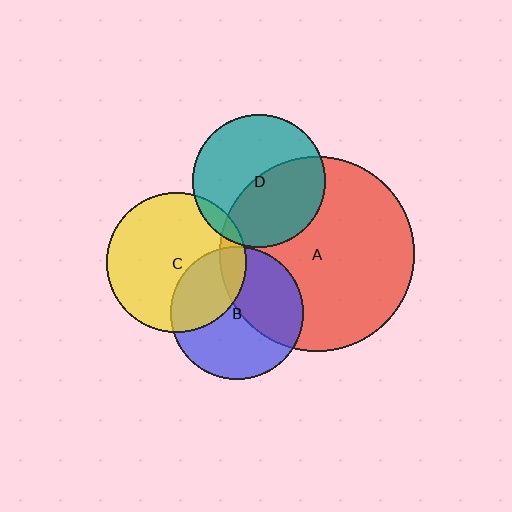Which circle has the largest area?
Circle A (red).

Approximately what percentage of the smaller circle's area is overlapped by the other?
Approximately 10%.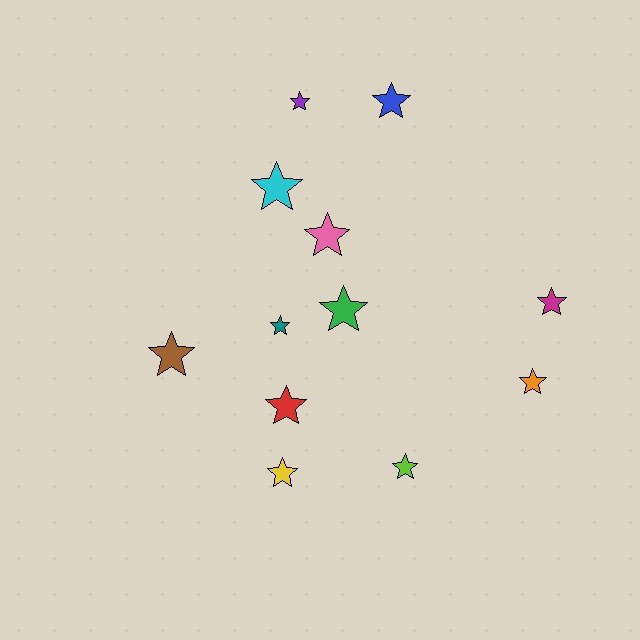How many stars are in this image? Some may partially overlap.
There are 12 stars.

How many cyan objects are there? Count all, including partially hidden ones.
There is 1 cyan object.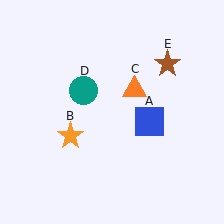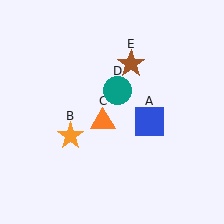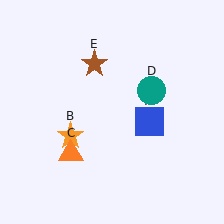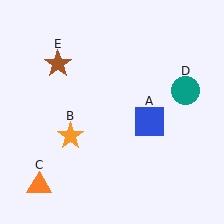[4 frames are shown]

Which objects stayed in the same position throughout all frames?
Blue square (object A) and orange star (object B) remained stationary.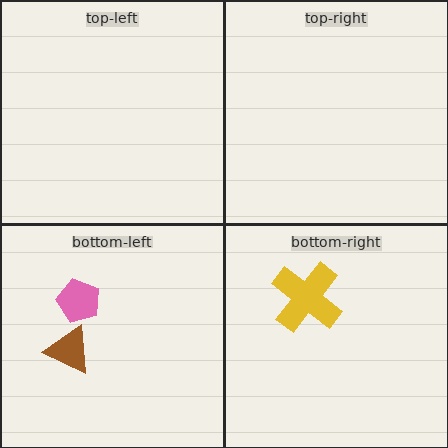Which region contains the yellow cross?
The bottom-right region.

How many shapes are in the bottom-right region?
1.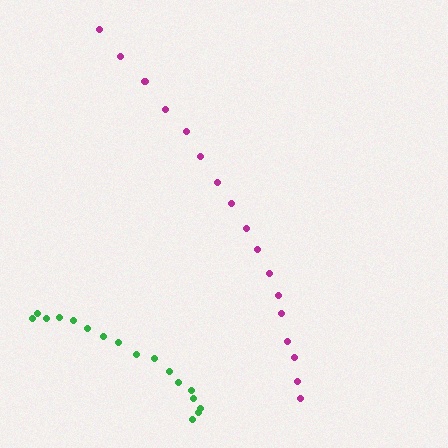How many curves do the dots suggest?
There are 2 distinct paths.